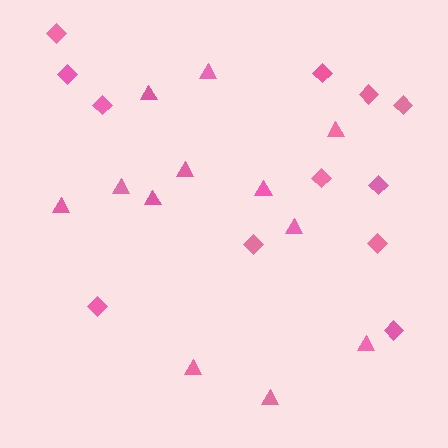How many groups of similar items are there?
There are 2 groups: one group of triangles (12) and one group of diamonds (12).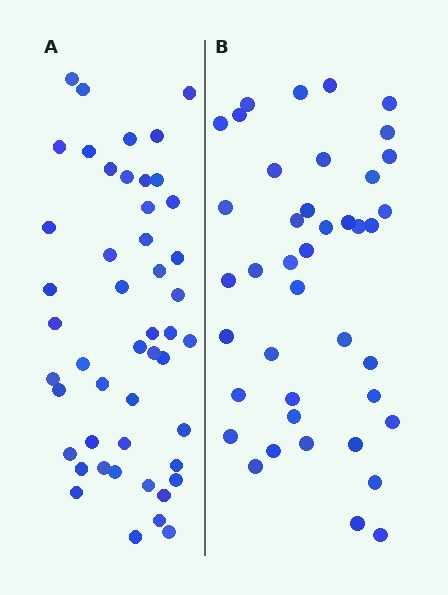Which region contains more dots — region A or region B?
Region A (the left region) has more dots.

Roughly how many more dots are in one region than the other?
Region A has roughly 8 or so more dots than region B.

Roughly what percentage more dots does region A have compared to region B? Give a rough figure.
About 15% more.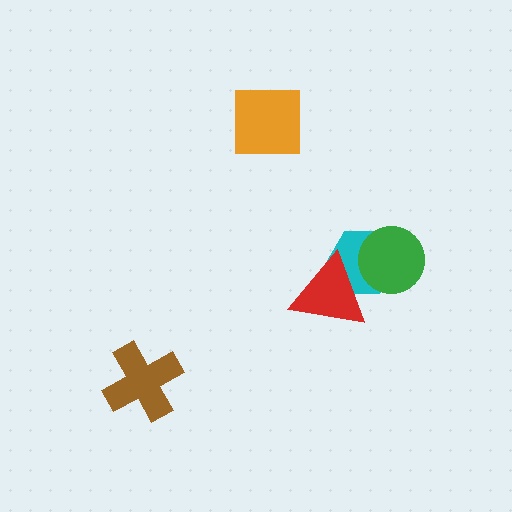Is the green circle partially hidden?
No, no other shape covers it.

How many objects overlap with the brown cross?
0 objects overlap with the brown cross.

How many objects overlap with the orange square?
0 objects overlap with the orange square.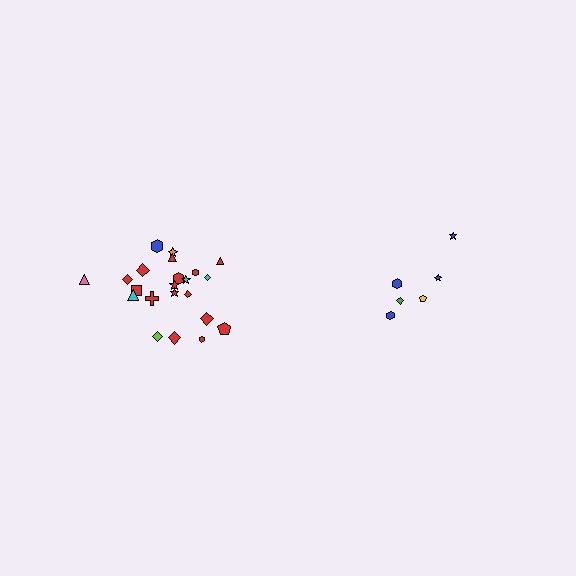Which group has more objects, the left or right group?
The left group.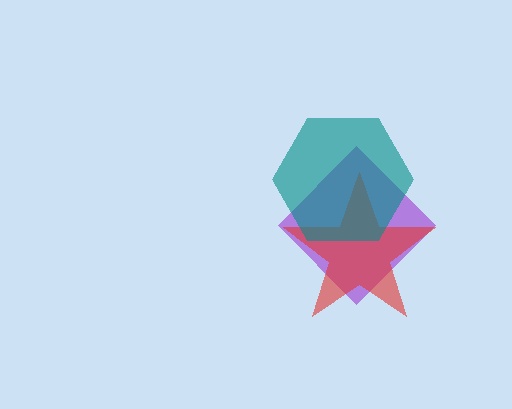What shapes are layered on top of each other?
The layered shapes are: a purple diamond, a red star, a teal hexagon.